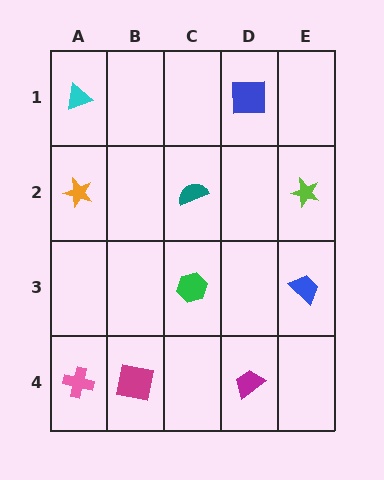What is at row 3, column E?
A blue trapezoid.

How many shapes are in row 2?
3 shapes.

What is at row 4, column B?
A magenta square.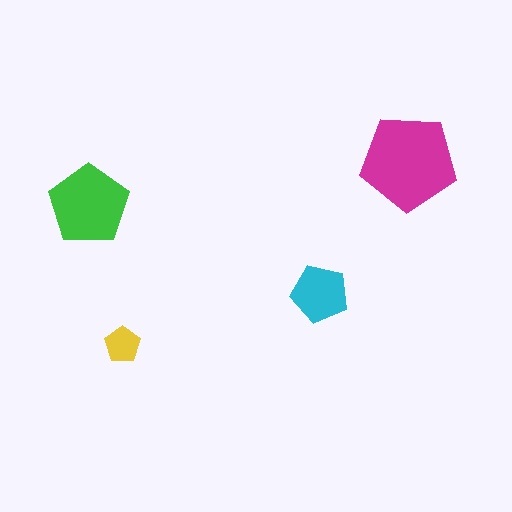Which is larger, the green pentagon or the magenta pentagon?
The magenta one.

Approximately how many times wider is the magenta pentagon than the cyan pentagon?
About 1.5 times wider.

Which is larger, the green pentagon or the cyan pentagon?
The green one.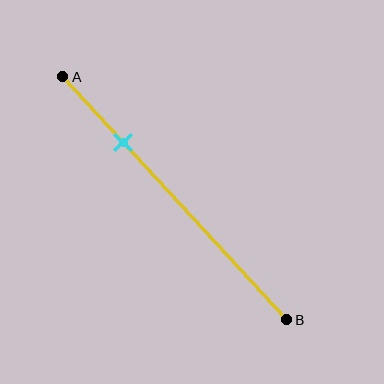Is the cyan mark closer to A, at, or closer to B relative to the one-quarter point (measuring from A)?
The cyan mark is approximately at the one-quarter point of segment AB.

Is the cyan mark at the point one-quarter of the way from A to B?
Yes, the mark is approximately at the one-quarter point.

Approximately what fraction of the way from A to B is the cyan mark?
The cyan mark is approximately 25% of the way from A to B.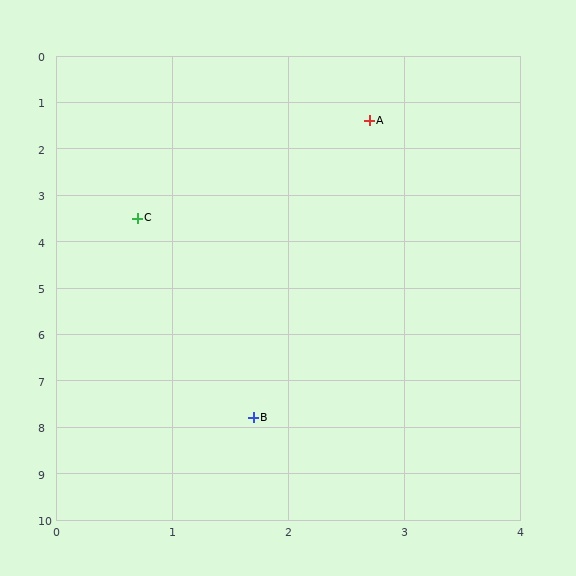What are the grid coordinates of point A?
Point A is at approximately (2.7, 1.4).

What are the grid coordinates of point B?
Point B is at approximately (1.7, 7.8).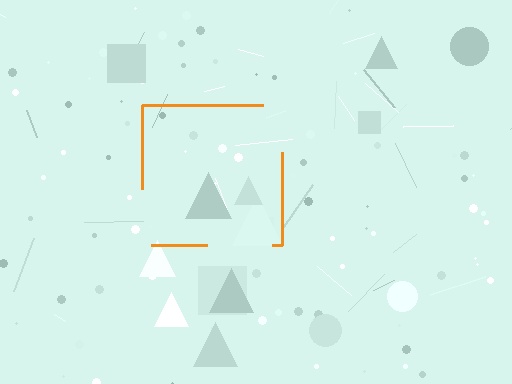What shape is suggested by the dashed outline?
The dashed outline suggests a square.